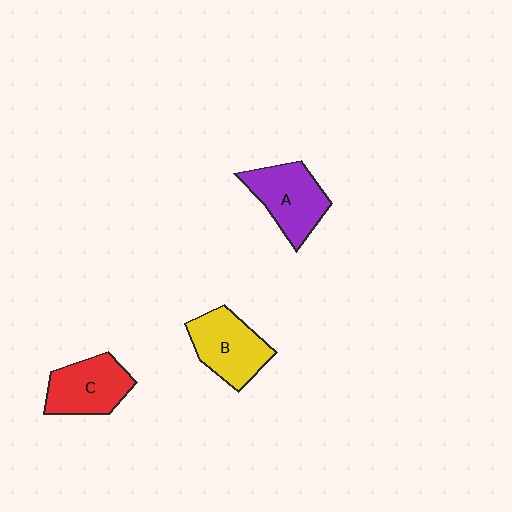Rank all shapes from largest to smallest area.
From largest to smallest: B (yellow), A (purple), C (red).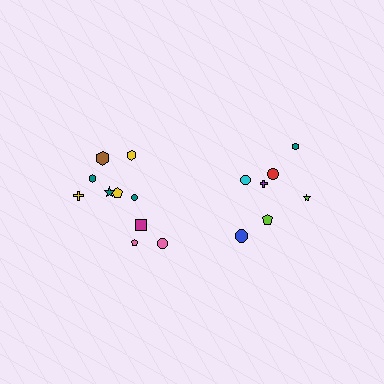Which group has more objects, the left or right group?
The left group.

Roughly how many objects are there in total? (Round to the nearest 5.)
Roughly 15 objects in total.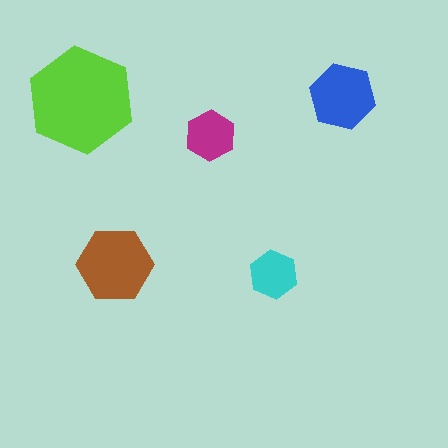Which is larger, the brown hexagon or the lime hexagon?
The lime one.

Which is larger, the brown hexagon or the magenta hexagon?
The brown one.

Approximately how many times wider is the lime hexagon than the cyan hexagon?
About 2 times wider.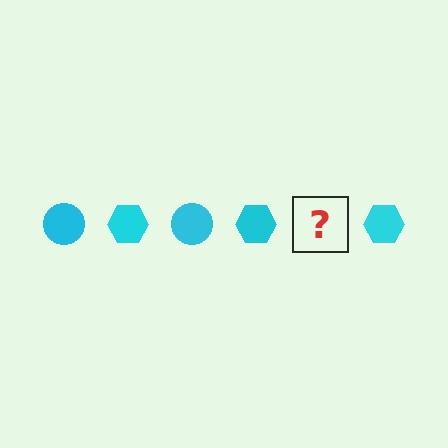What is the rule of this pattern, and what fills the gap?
The rule is that the pattern cycles through circle, hexagon shapes in cyan. The gap should be filled with a cyan circle.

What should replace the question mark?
The question mark should be replaced with a cyan circle.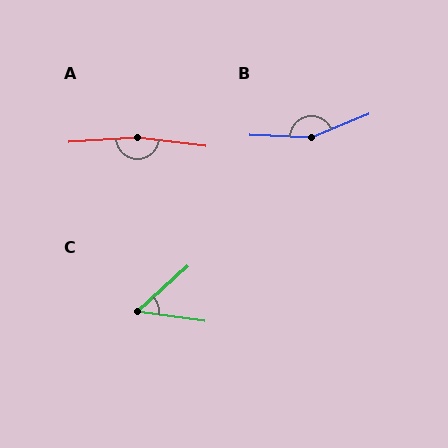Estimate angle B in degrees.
Approximately 156 degrees.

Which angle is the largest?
A, at approximately 169 degrees.